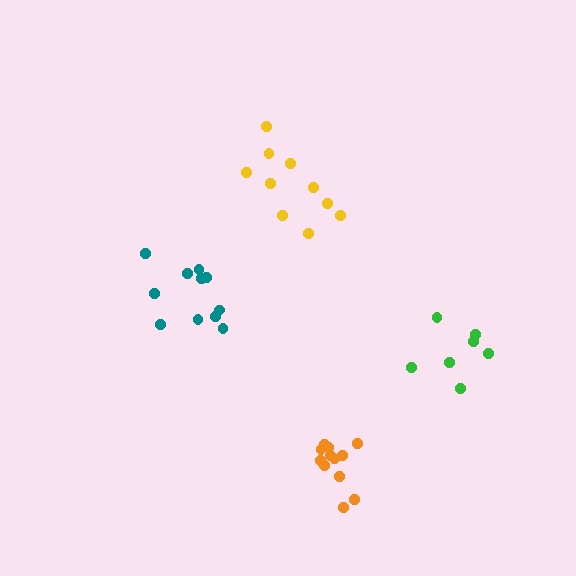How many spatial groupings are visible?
There are 4 spatial groupings.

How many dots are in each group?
Group 1: 7 dots, Group 2: 10 dots, Group 3: 11 dots, Group 4: 12 dots (40 total).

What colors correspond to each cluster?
The clusters are colored: green, yellow, teal, orange.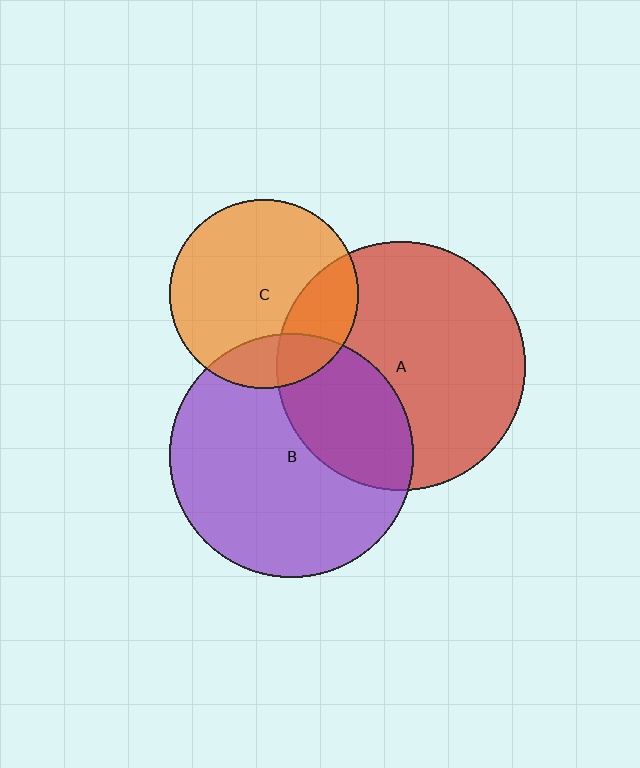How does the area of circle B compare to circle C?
Approximately 1.7 times.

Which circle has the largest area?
Circle A (red).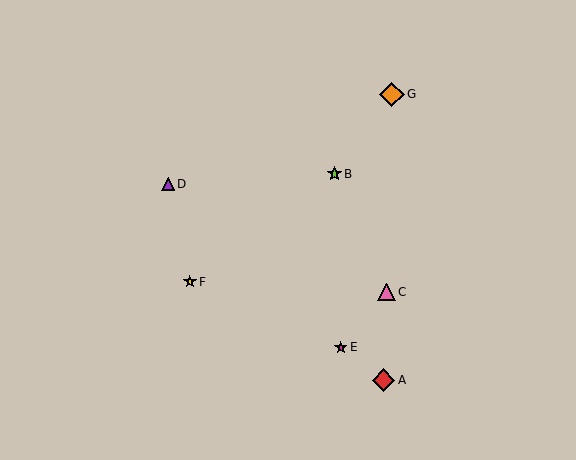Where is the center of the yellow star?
The center of the yellow star is at (190, 282).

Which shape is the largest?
The orange diamond (labeled G) is the largest.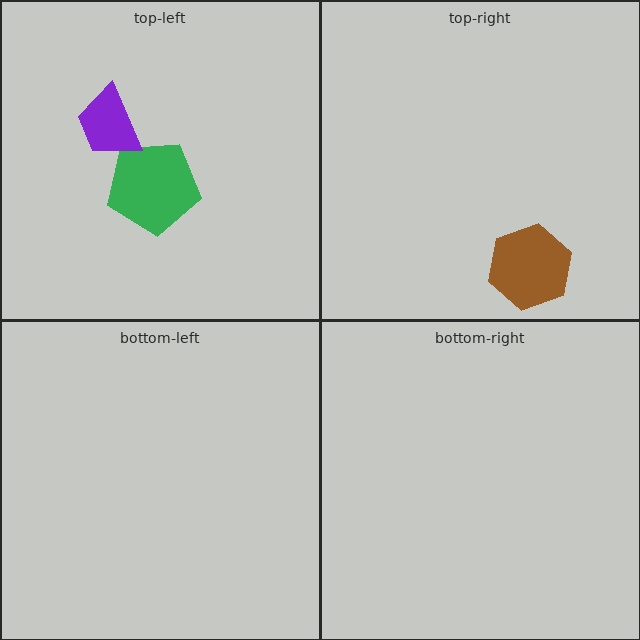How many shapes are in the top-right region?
1.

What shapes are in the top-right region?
The brown hexagon.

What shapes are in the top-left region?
The green pentagon, the purple trapezoid.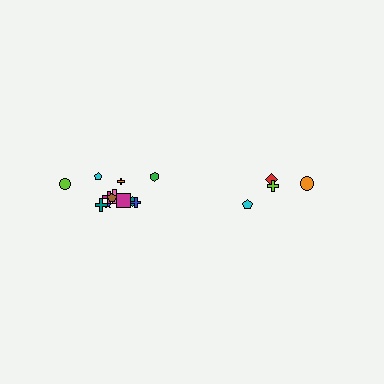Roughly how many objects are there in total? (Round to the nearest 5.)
Roughly 15 objects in total.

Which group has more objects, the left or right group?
The left group.